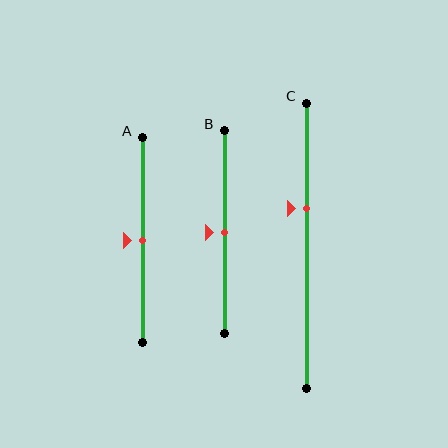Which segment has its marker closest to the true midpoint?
Segment A has its marker closest to the true midpoint.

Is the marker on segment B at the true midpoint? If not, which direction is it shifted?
Yes, the marker on segment B is at the true midpoint.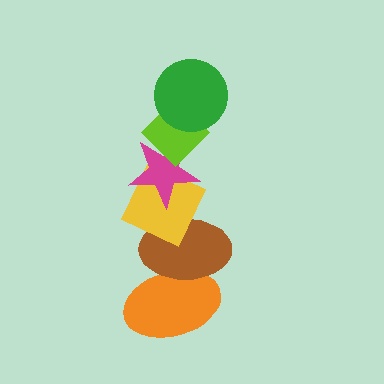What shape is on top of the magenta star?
The lime diamond is on top of the magenta star.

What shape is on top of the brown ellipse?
The yellow diamond is on top of the brown ellipse.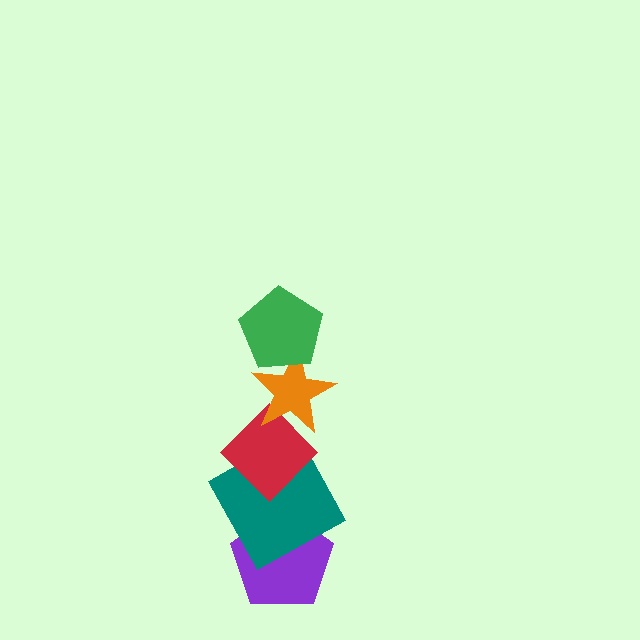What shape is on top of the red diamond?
The orange star is on top of the red diamond.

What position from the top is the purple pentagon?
The purple pentagon is 5th from the top.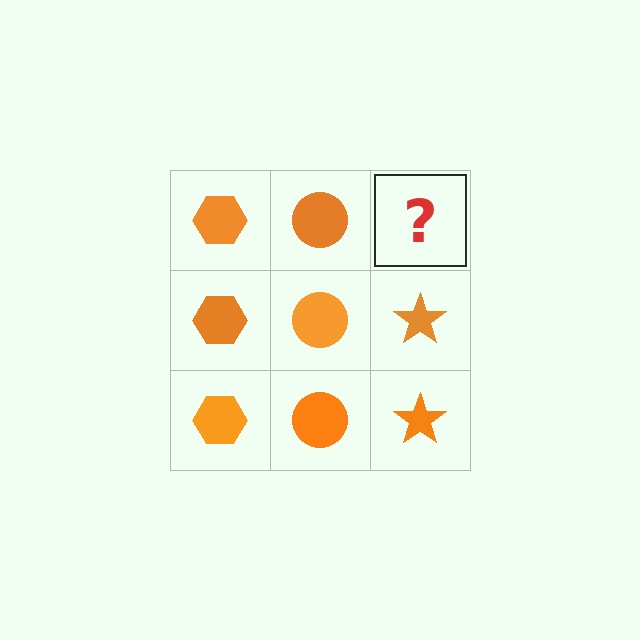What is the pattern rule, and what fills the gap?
The rule is that each column has a consistent shape. The gap should be filled with an orange star.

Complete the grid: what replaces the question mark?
The question mark should be replaced with an orange star.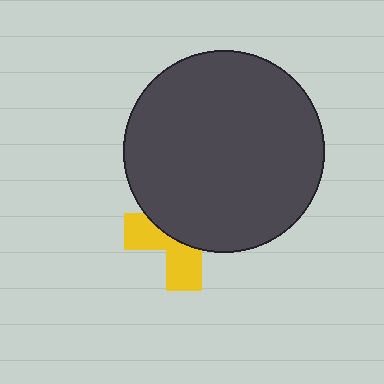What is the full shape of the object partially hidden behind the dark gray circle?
The partially hidden object is a yellow cross.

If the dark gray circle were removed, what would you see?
You would see the complete yellow cross.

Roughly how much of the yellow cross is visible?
A small part of it is visible (roughly 41%).